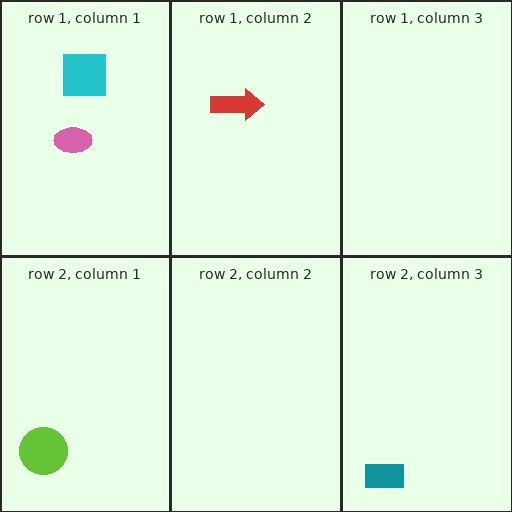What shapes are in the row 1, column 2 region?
The red arrow.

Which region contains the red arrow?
The row 1, column 2 region.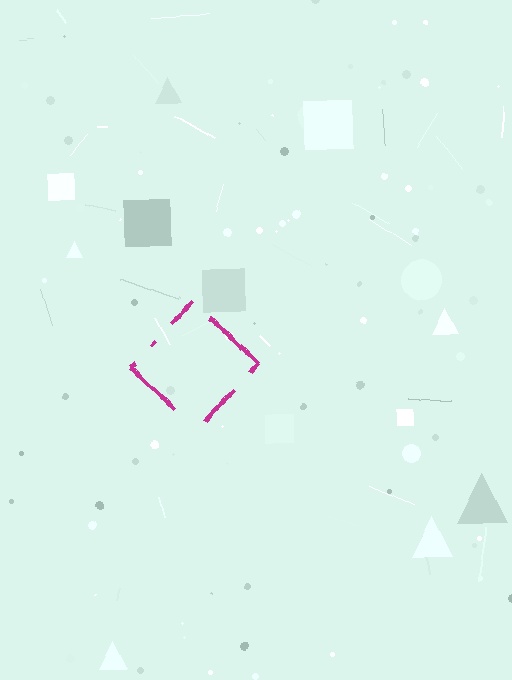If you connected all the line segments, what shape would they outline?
They would outline a diamond.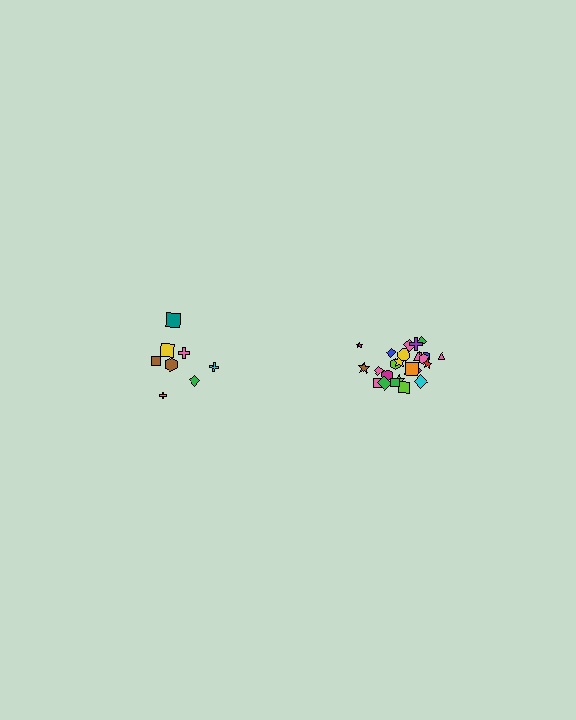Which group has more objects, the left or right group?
The right group.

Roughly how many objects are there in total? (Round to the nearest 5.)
Roughly 35 objects in total.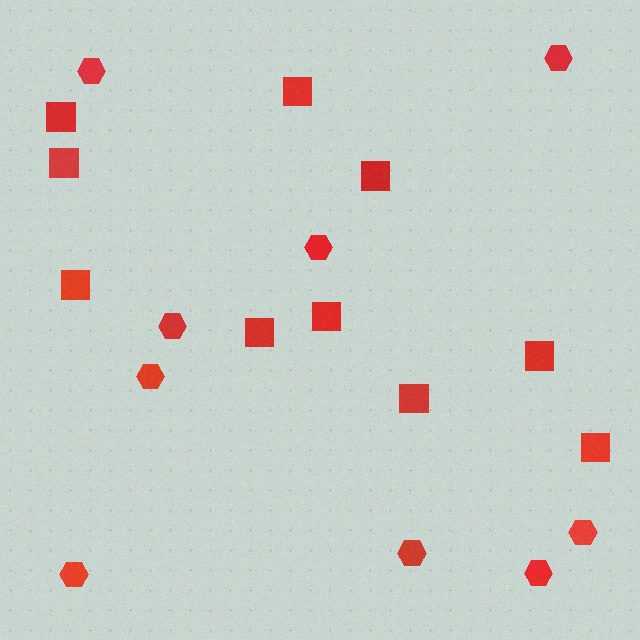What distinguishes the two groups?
There are 2 groups: one group of hexagons (9) and one group of squares (10).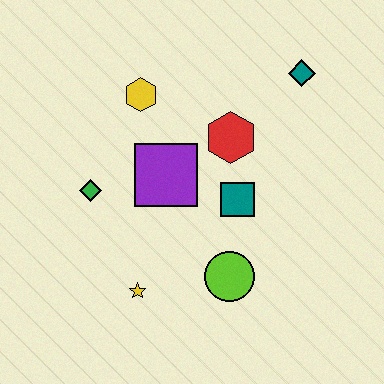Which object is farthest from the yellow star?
The teal diamond is farthest from the yellow star.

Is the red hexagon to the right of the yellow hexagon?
Yes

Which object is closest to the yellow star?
The lime circle is closest to the yellow star.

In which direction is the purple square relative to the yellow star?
The purple square is above the yellow star.